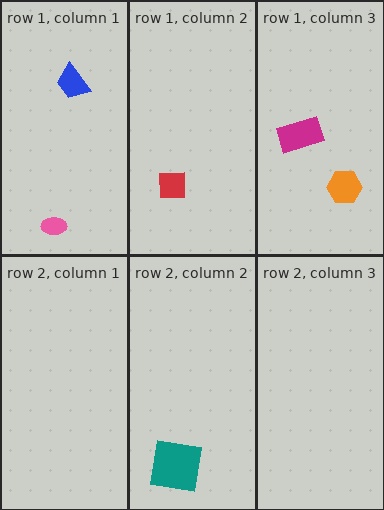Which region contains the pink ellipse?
The row 1, column 1 region.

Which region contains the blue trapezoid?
The row 1, column 1 region.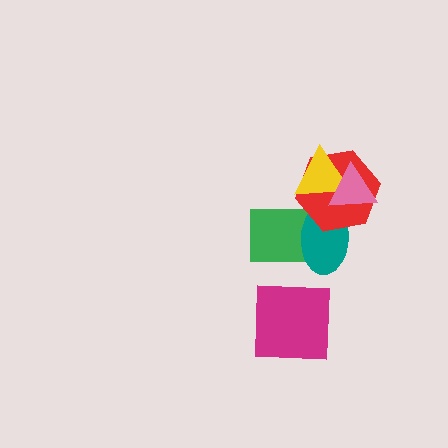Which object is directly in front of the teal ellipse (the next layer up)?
The red hexagon is directly in front of the teal ellipse.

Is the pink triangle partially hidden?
No, no other shape covers it.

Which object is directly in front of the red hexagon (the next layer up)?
The yellow triangle is directly in front of the red hexagon.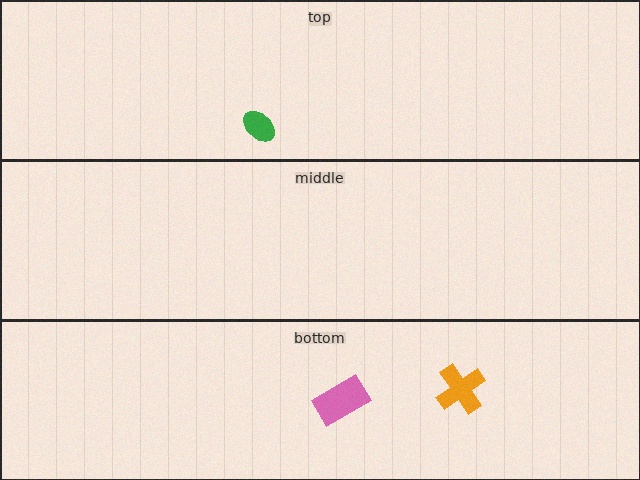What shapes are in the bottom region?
The orange cross, the pink rectangle.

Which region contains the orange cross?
The bottom region.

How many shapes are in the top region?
1.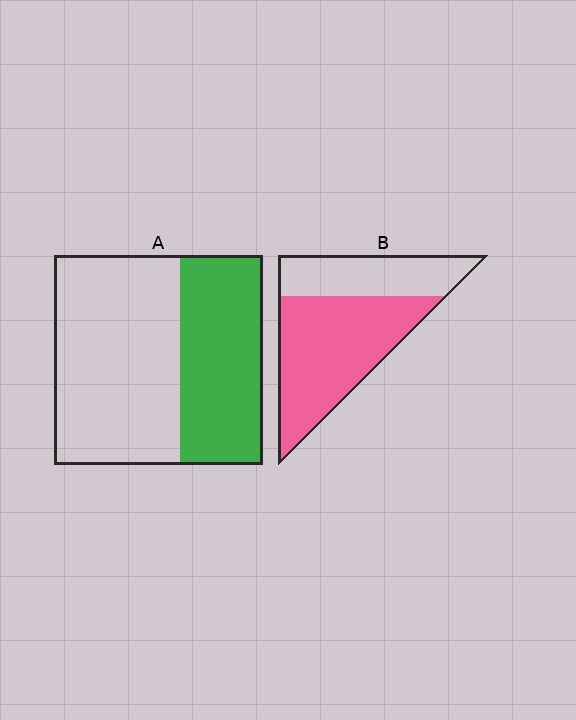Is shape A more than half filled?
No.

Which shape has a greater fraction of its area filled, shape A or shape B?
Shape B.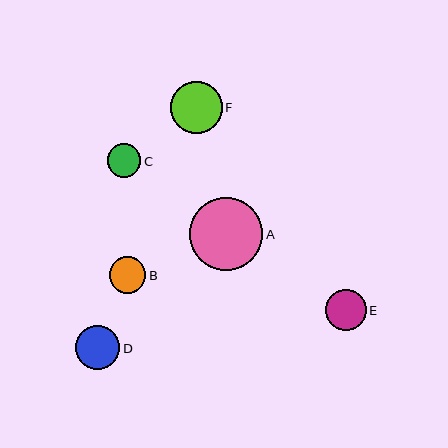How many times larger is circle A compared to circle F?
Circle A is approximately 1.4 times the size of circle F.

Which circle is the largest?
Circle A is the largest with a size of approximately 73 pixels.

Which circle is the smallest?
Circle C is the smallest with a size of approximately 34 pixels.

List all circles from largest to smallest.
From largest to smallest: A, F, D, E, B, C.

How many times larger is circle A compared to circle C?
Circle A is approximately 2.2 times the size of circle C.